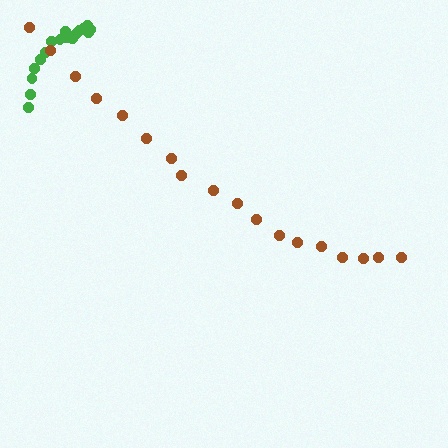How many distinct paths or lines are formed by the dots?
There are 2 distinct paths.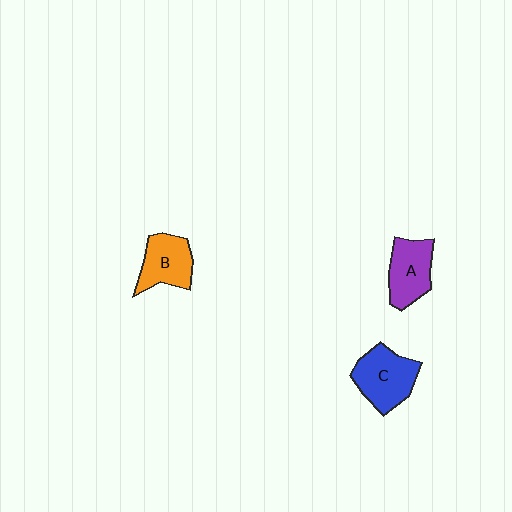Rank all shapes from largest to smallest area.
From largest to smallest: C (blue), A (purple), B (orange).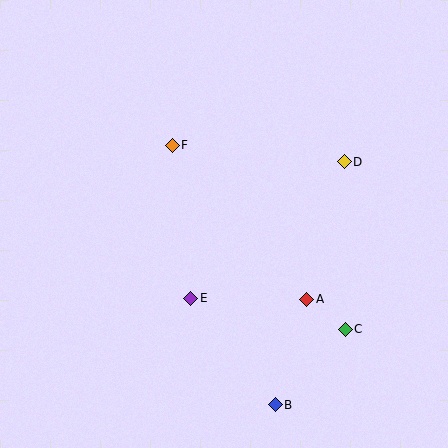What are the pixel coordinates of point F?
Point F is at (172, 145).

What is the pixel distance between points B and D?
The distance between B and D is 252 pixels.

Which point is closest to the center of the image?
Point E at (191, 298) is closest to the center.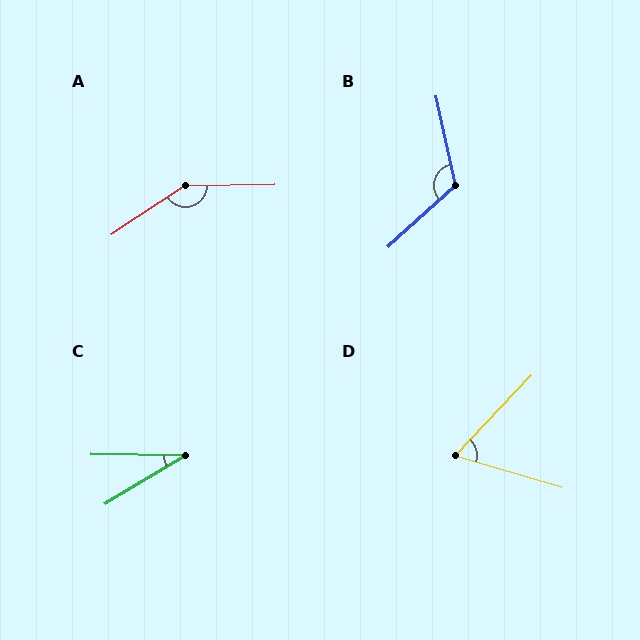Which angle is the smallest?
C, at approximately 32 degrees.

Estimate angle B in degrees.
Approximately 120 degrees.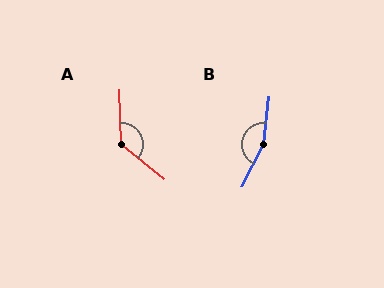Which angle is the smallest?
A, at approximately 131 degrees.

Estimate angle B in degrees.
Approximately 160 degrees.